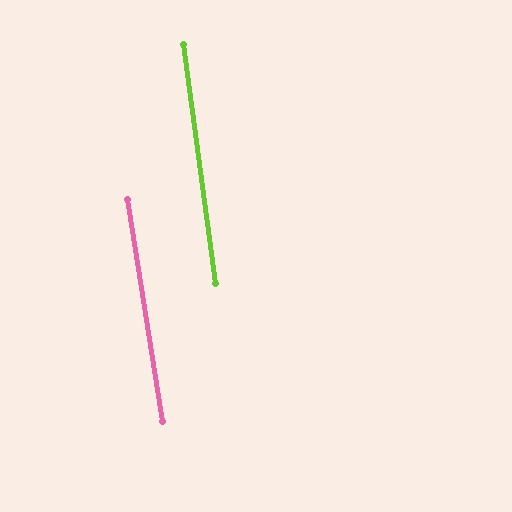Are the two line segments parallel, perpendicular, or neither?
Parallel — their directions differ by only 1.3°.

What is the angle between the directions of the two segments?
Approximately 1 degree.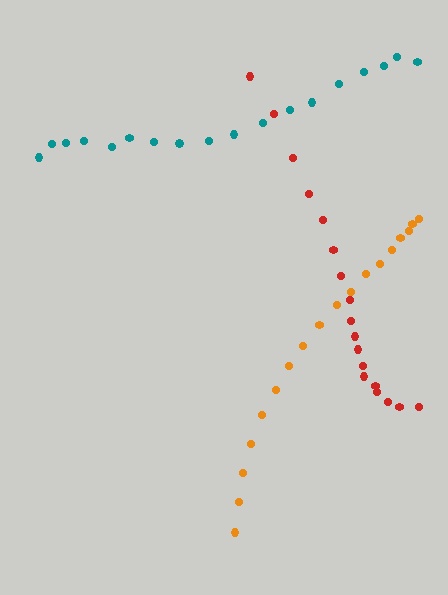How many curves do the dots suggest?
There are 3 distinct paths.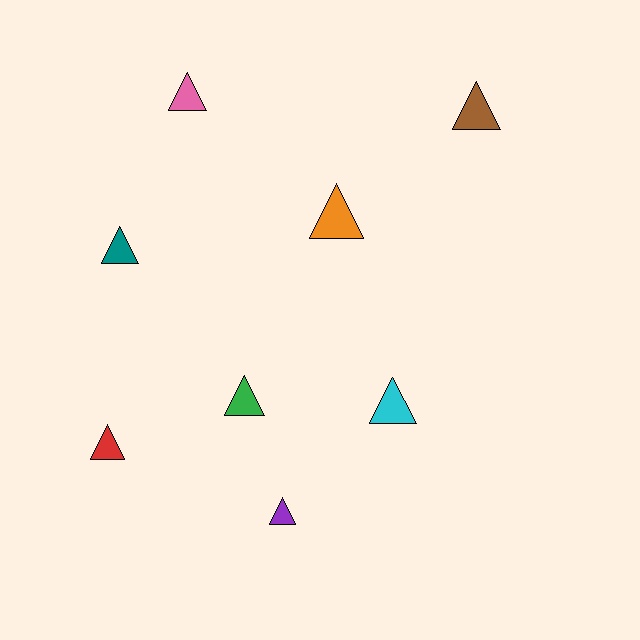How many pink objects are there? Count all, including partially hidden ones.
There is 1 pink object.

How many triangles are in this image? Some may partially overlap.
There are 8 triangles.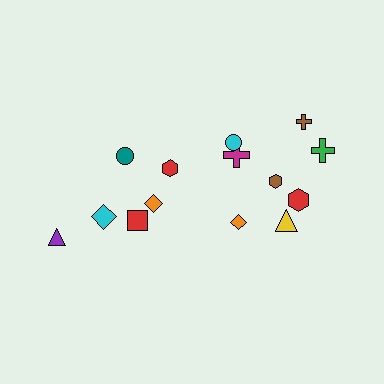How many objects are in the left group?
There are 6 objects.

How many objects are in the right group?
There are 8 objects.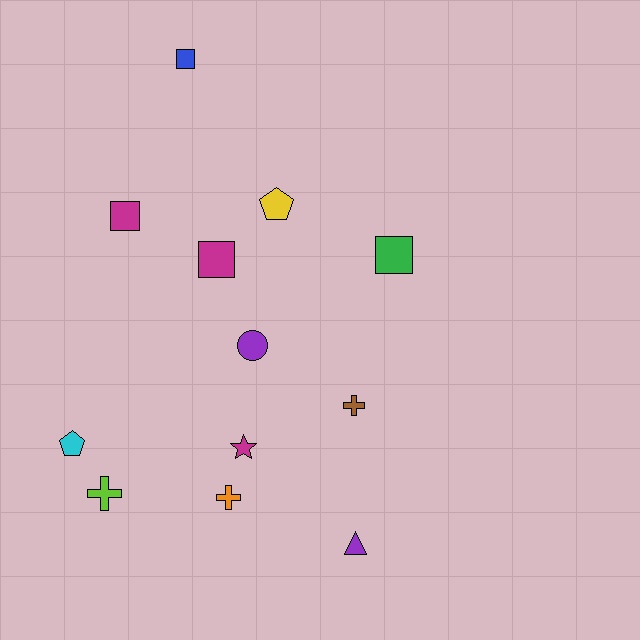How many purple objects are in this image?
There are 2 purple objects.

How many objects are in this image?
There are 12 objects.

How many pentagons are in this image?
There are 2 pentagons.